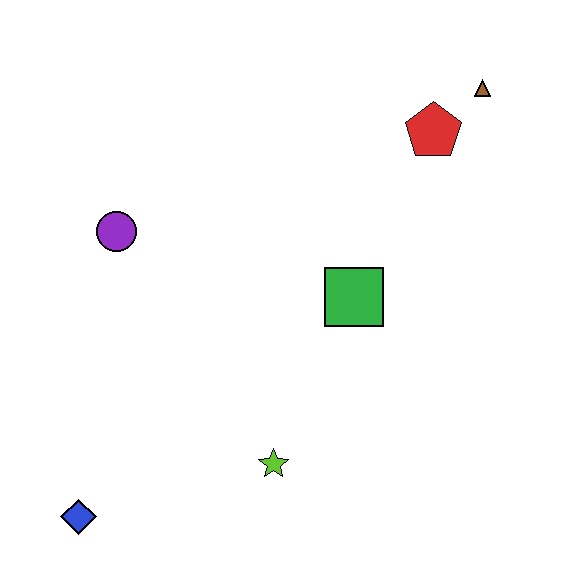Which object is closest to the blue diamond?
The lime star is closest to the blue diamond.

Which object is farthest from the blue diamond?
The brown triangle is farthest from the blue diamond.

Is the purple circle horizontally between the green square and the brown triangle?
No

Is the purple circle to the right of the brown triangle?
No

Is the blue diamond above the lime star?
No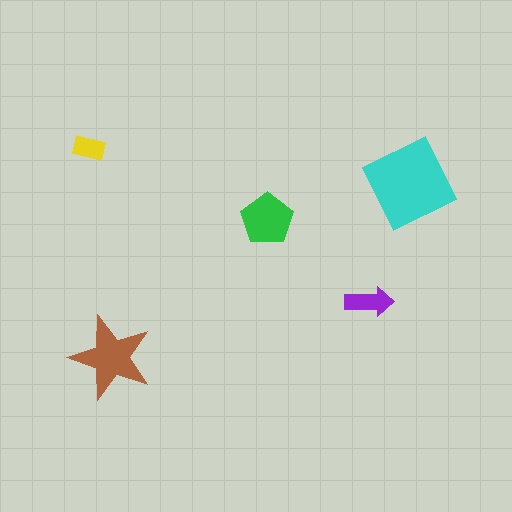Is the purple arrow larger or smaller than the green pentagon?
Smaller.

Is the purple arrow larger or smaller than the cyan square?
Smaller.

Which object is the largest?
The cyan square.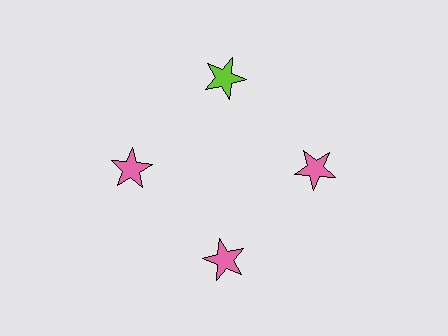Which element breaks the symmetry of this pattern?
The lime star at roughly the 12 o'clock position breaks the symmetry. All other shapes are pink stars.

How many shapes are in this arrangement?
There are 4 shapes arranged in a ring pattern.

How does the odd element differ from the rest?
It has a different color: lime instead of pink.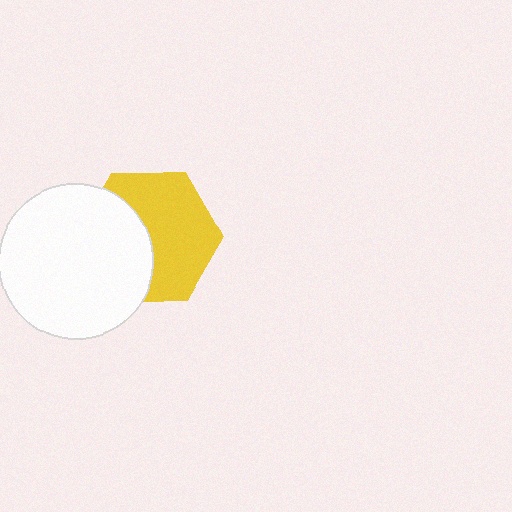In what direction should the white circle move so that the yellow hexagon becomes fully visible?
The white circle should move left. That is the shortest direction to clear the overlap and leave the yellow hexagon fully visible.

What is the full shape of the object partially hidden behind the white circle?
The partially hidden object is a yellow hexagon.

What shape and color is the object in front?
The object in front is a white circle.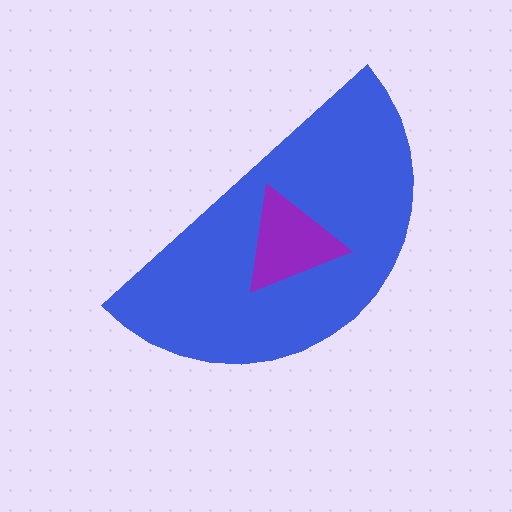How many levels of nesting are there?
2.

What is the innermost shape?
The purple triangle.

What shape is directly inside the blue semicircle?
The purple triangle.